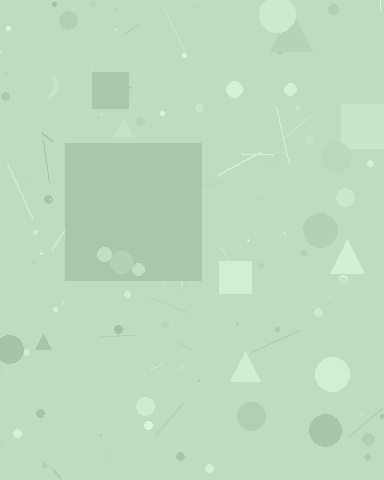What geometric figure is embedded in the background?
A square is embedded in the background.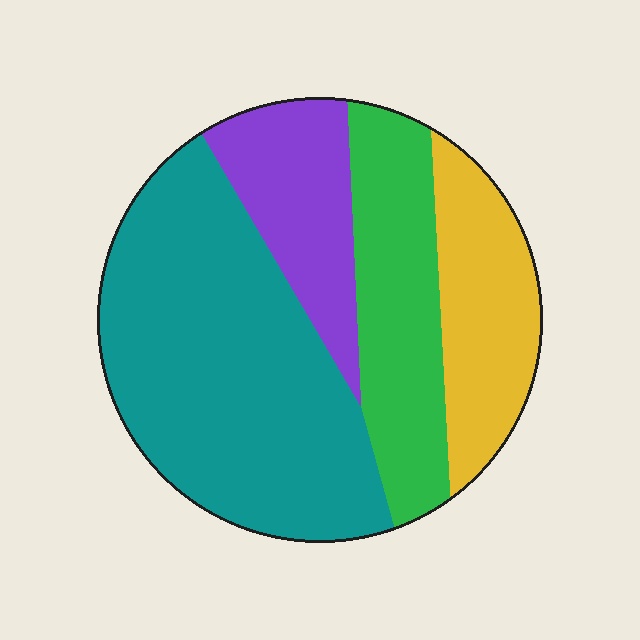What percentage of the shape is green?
Green covers 21% of the shape.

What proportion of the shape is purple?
Purple takes up less than a sixth of the shape.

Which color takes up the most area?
Teal, at roughly 45%.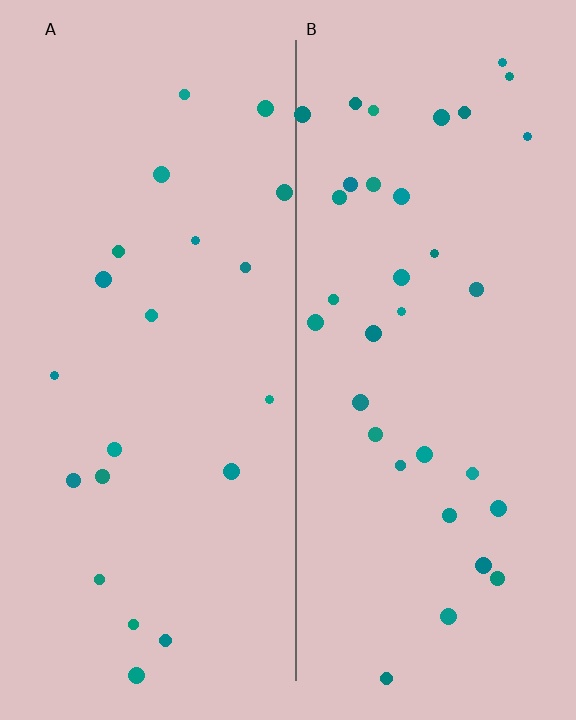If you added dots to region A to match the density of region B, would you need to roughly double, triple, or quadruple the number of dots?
Approximately double.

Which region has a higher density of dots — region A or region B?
B (the right).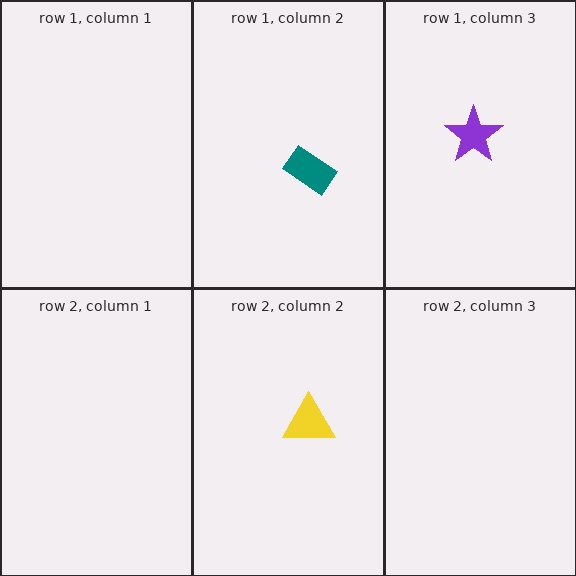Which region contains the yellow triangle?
The row 2, column 2 region.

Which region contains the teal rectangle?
The row 1, column 2 region.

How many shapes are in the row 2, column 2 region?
1.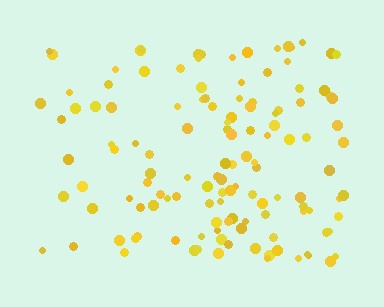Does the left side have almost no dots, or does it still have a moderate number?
Still a moderate number, just noticeably fewer than the right.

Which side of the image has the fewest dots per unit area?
The left.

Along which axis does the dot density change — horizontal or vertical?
Horizontal.